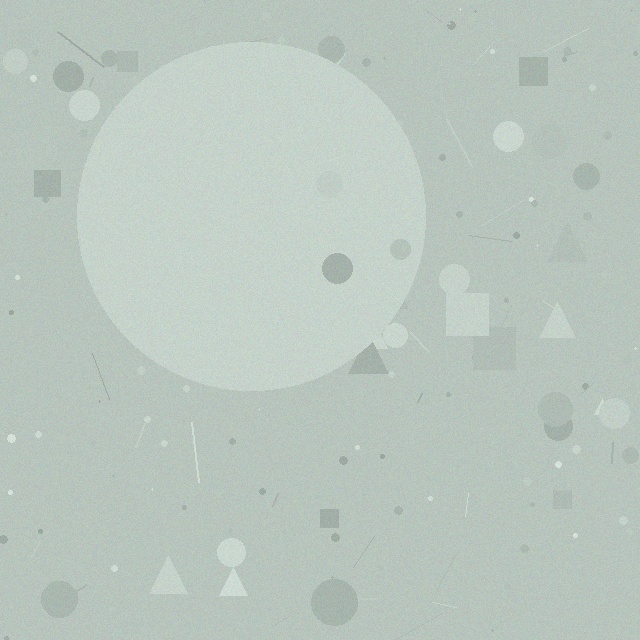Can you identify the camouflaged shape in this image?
The camouflaged shape is a circle.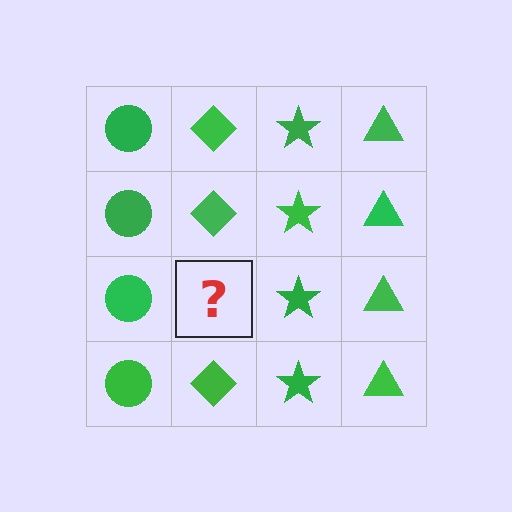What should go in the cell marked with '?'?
The missing cell should contain a green diamond.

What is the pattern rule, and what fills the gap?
The rule is that each column has a consistent shape. The gap should be filled with a green diamond.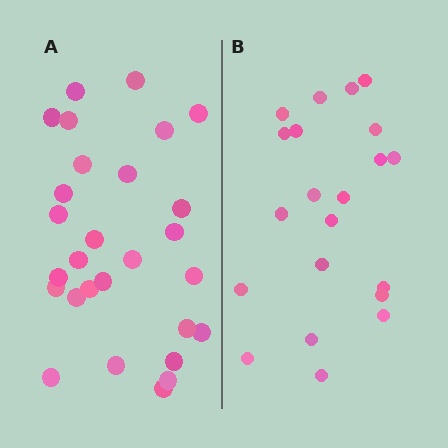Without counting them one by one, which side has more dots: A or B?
Region A (the left region) has more dots.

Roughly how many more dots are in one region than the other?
Region A has roughly 8 or so more dots than region B.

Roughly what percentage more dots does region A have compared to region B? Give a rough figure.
About 35% more.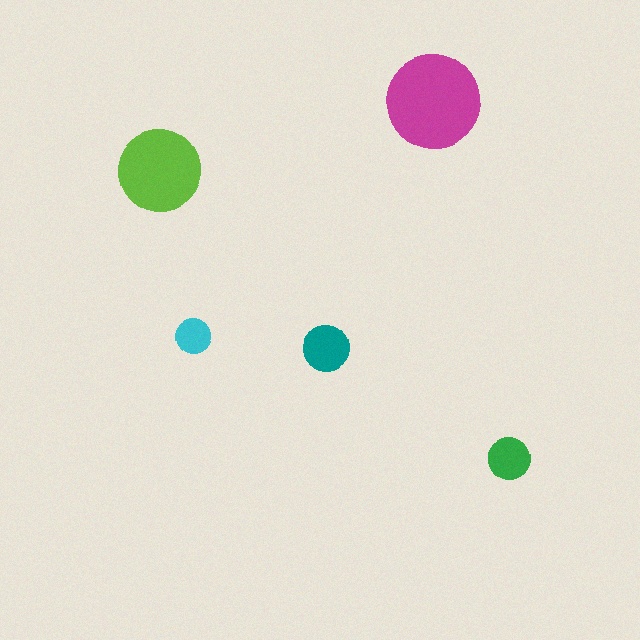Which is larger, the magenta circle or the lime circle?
The magenta one.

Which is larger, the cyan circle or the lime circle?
The lime one.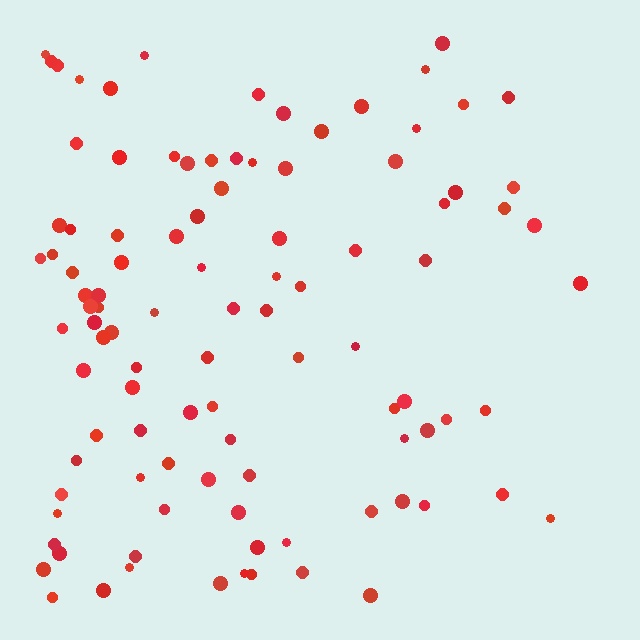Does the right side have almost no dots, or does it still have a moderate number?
Still a moderate number, just noticeably fewer than the left.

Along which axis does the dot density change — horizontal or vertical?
Horizontal.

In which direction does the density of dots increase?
From right to left, with the left side densest.